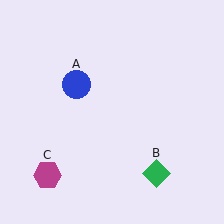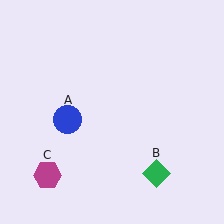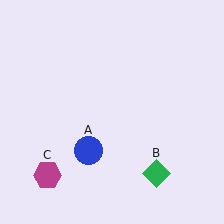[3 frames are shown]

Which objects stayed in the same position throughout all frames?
Green diamond (object B) and magenta hexagon (object C) remained stationary.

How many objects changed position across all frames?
1 object changed position: blue circle (object A).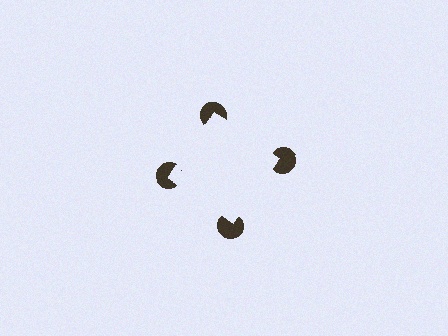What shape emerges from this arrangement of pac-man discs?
An illusory square — its edges are inferred from the aligned wedge cuts in the pac-man discs, not physically drawn.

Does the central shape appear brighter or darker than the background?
It typically appears slightly brighter than the background, even though no actual brightness change is drawn.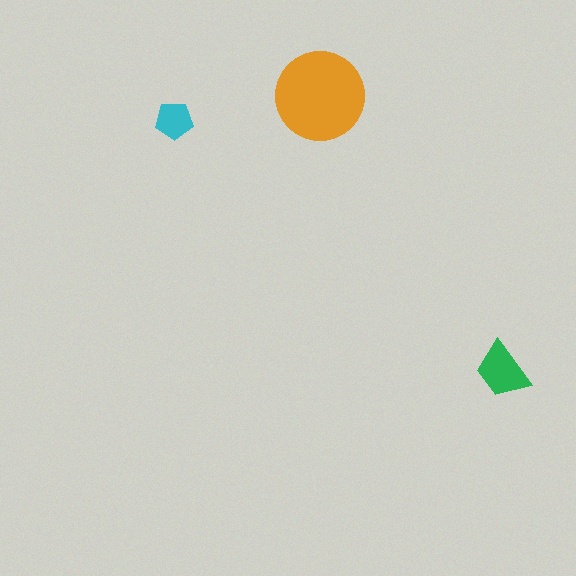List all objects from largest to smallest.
The orange circle, the green trapezoid, the cyan pentagon.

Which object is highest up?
The orange circle is topmost.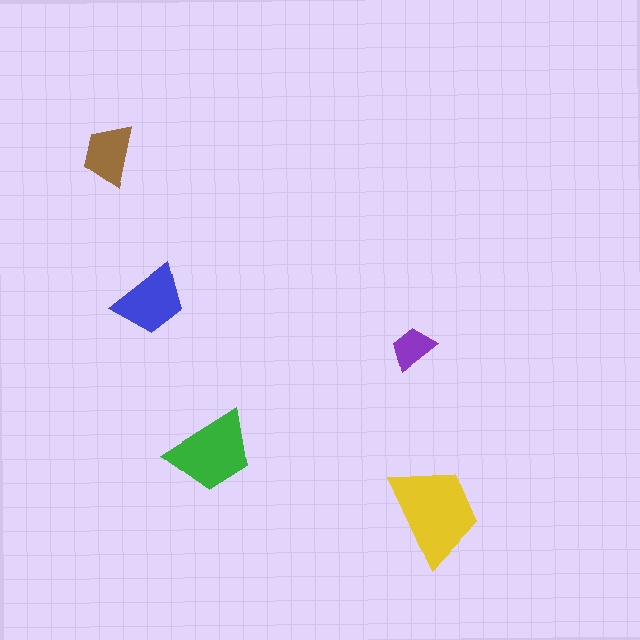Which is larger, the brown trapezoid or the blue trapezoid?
The blue one.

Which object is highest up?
The brown trapezoid is topmost.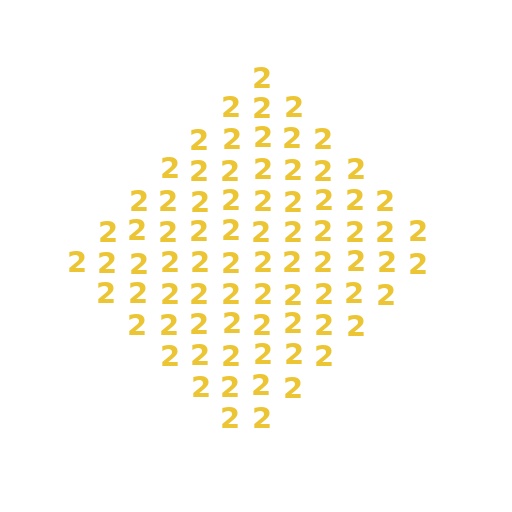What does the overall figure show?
The overall figure shows a diamond.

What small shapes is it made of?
It is made of small digit 2's.